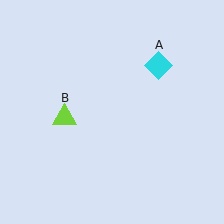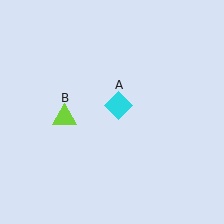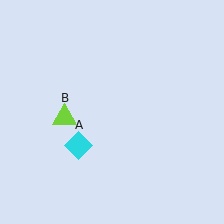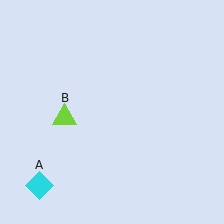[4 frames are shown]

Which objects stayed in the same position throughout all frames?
Lime triangle (object B) remained stationary.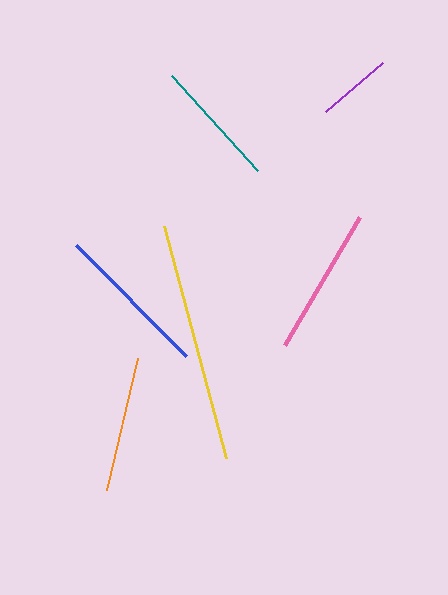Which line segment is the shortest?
The purple line is the shortest at approximately 75 pixels.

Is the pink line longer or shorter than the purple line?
The pink line is longer than the purple line.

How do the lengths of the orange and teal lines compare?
The orange and teal lines are approximately the same length.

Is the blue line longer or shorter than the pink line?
The blue line is longer than the pink line.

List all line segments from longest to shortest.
From longest to shortest: yellow, blue, pink, orange, teal, purple.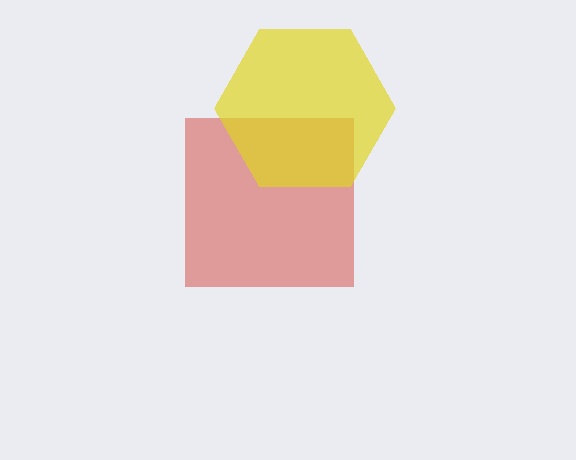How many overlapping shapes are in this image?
There are 2 overlapping shapes in the image.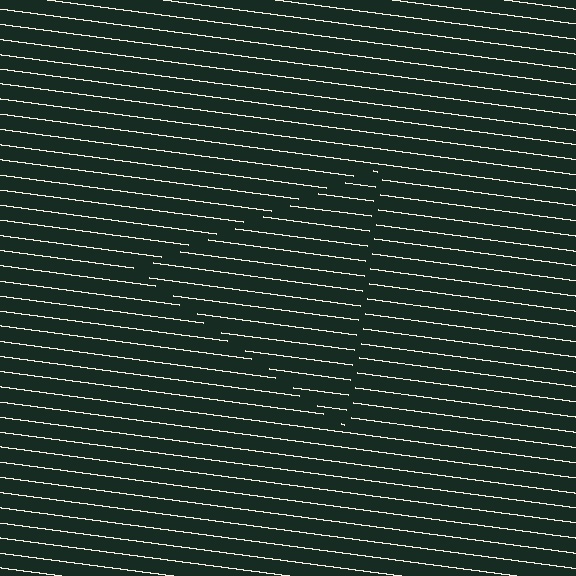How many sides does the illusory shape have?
3 sides — the line-ends trace a triangle.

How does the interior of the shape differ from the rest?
The interior of the shape contains the same grating, shifted by half a period — the contour is defined by the phase discontinuity where line-ends from the inner and outer gratings abut.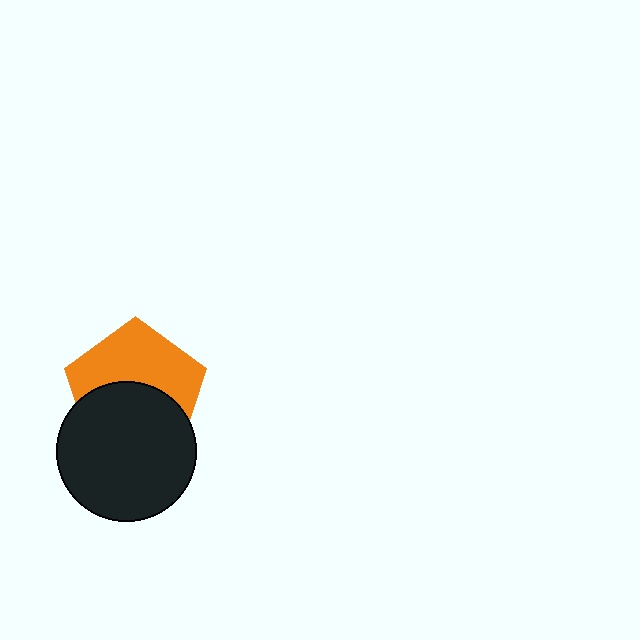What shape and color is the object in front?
The object in front is a black circle.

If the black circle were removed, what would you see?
You would see the complete orange pentagon.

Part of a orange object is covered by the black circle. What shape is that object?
It is a pentagon.